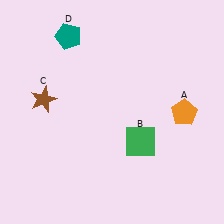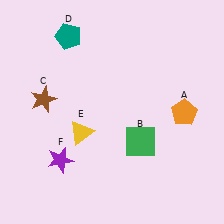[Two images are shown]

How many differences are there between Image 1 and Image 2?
There are 2 differences between the two images.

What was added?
A yellow triangle (E), a purple star (F) were added in Image 2.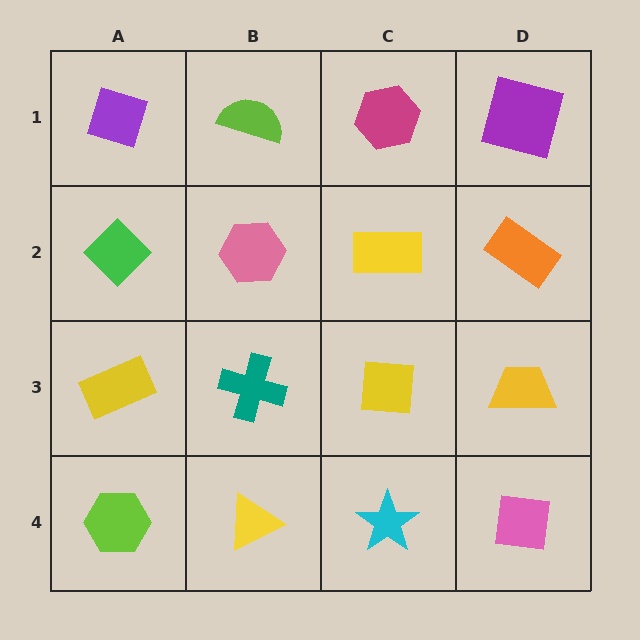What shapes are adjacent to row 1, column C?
A yellow rectangle (row 2, column C), a lime semicircle (row 1, column B), a purple square (row 1, column D).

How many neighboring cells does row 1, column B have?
3.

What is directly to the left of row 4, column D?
A cyan star.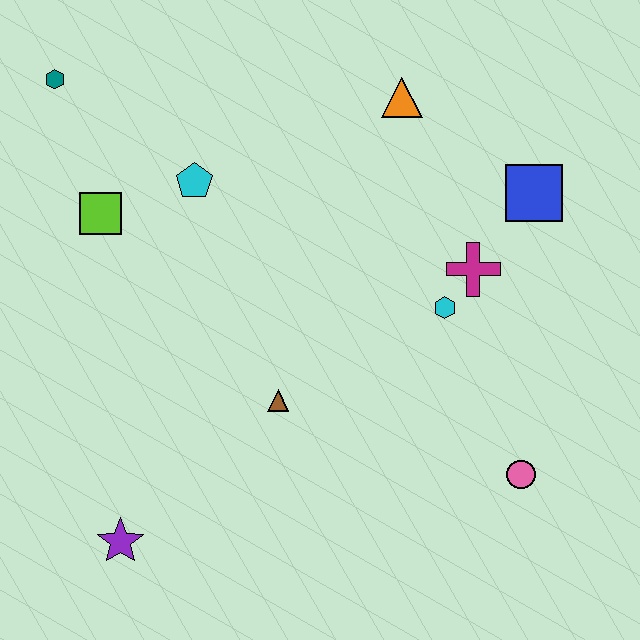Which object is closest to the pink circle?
The cyan hexagon is closest to the pink circle.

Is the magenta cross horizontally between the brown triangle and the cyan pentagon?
No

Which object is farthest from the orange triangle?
The purple star is farthest from the orange triangle.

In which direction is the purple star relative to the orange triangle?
The purple star is below the orange triangle.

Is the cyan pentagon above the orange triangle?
No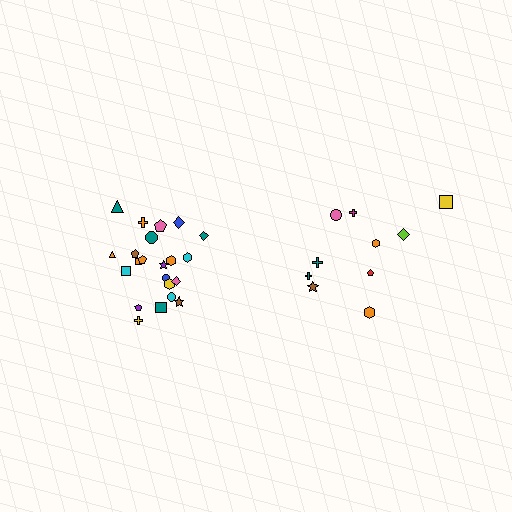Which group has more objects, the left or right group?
The left group.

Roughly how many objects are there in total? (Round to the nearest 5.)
Roughly 30 objects in total.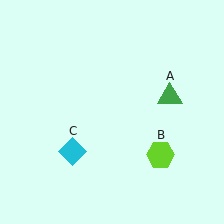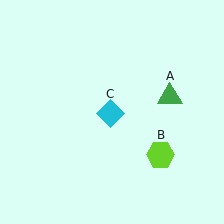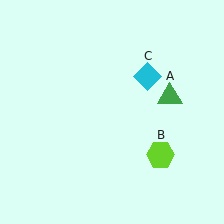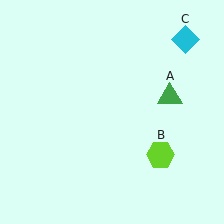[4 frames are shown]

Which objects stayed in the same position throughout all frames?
Green triangle (object A) and lime hexagon (object B) remained stationary.